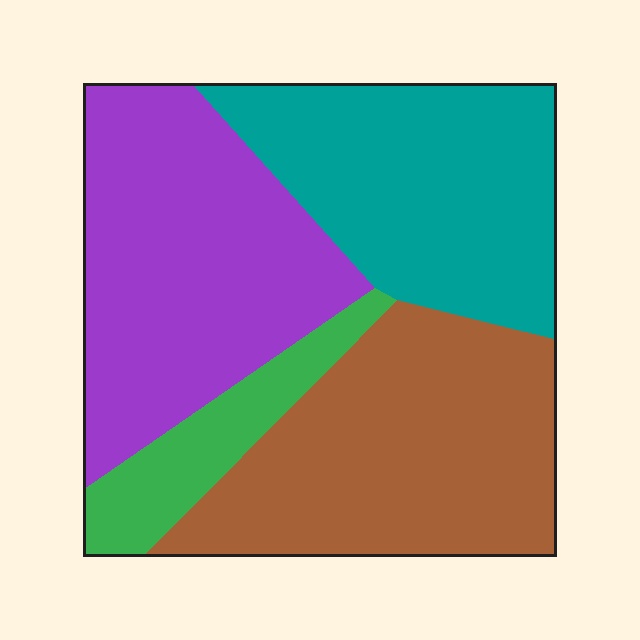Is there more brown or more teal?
Brown.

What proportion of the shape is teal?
Teal takes up about one quarter (1/4) of the shape.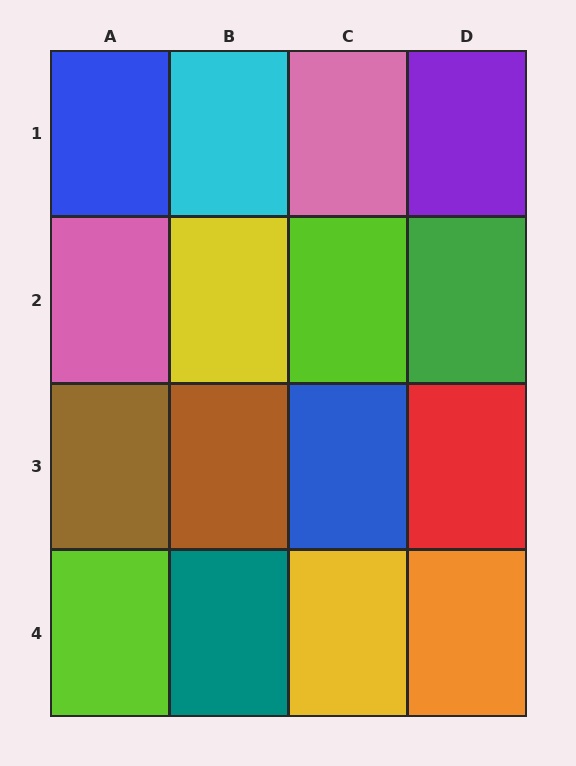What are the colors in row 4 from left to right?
Lime, teal, yellow, orange.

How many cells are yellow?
2 cells are yellow.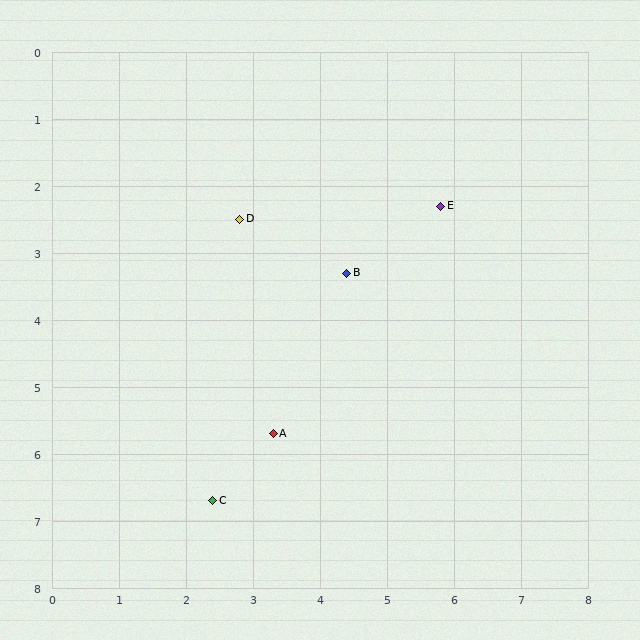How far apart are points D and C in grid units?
Points D and C are about 4.2 grid units apart.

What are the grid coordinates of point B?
Point B is at approximately (4.4, 3.3).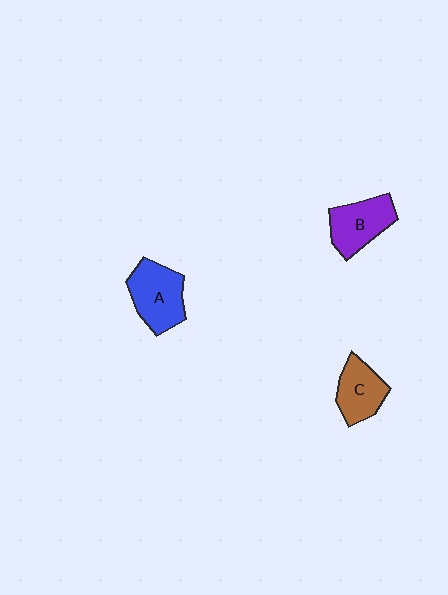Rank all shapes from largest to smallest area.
From largest to smallest: A (blue), B (purple), C (brown).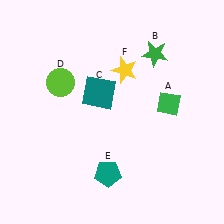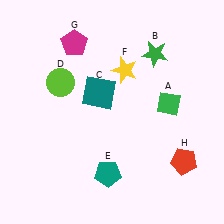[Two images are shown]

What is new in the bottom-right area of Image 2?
A red pentagon (H) was added in the bottom-right area of Image 2.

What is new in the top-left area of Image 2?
A magenta pentagon (G) was added in the top-left area of Image 2.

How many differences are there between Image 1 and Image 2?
There are 2 differences between the two images.